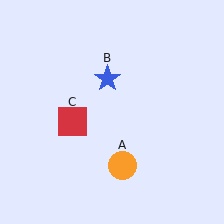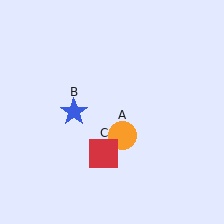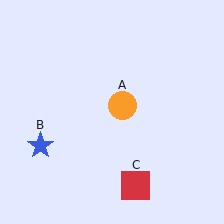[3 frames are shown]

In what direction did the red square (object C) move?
The red square (object C) moved down and to the right.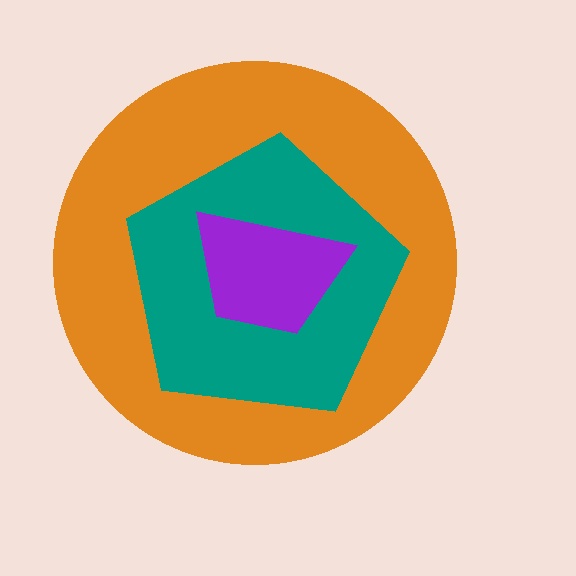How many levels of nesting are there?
3.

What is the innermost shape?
The purple trapezoid.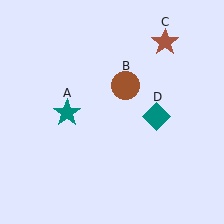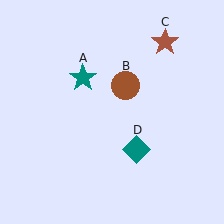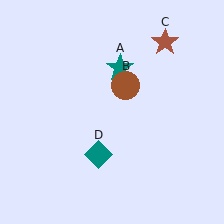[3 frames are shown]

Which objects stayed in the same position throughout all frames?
Brown circle (object B) and brown star (object C) remained stationary.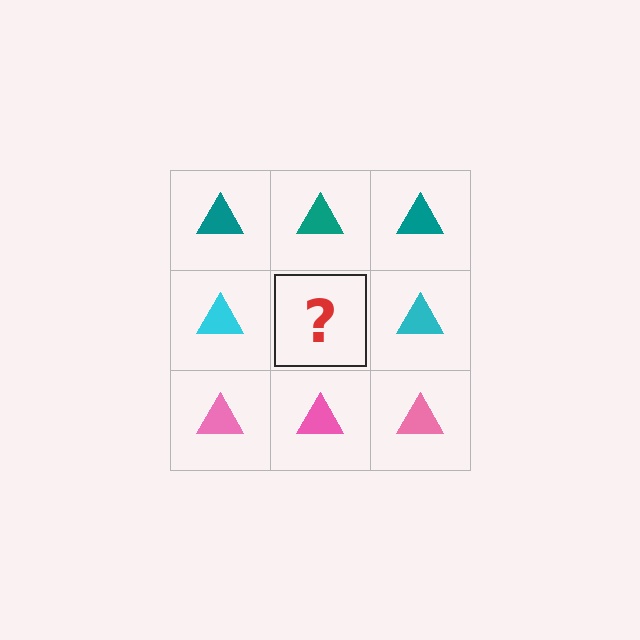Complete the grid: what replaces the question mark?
The question mark should be replaced with a cyan triangle.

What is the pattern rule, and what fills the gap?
The rule is that each row has a consistent color. The gap should be filled with a cyan triangle.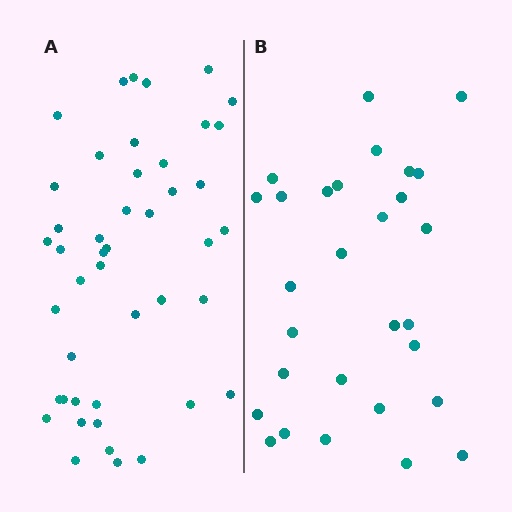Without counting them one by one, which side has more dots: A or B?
Region A (the left region) has more dots.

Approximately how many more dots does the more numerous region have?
Region A has approximately 15 more dots than region B.